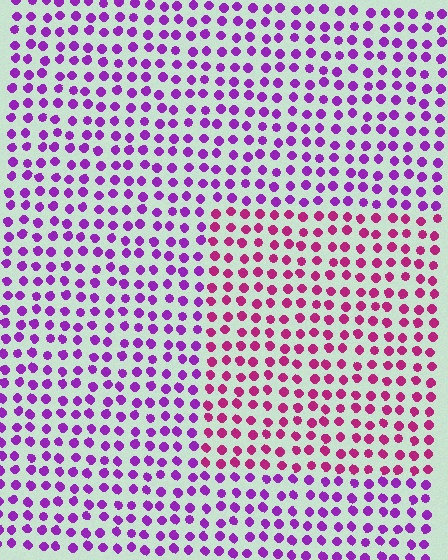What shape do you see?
I see a rectangle.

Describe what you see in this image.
The image is filled with small purple elements in a uniform arrangement. A rectangle-shaped region is visible where the elements are tinted to a slightly different hue, forming a subtle color boundary.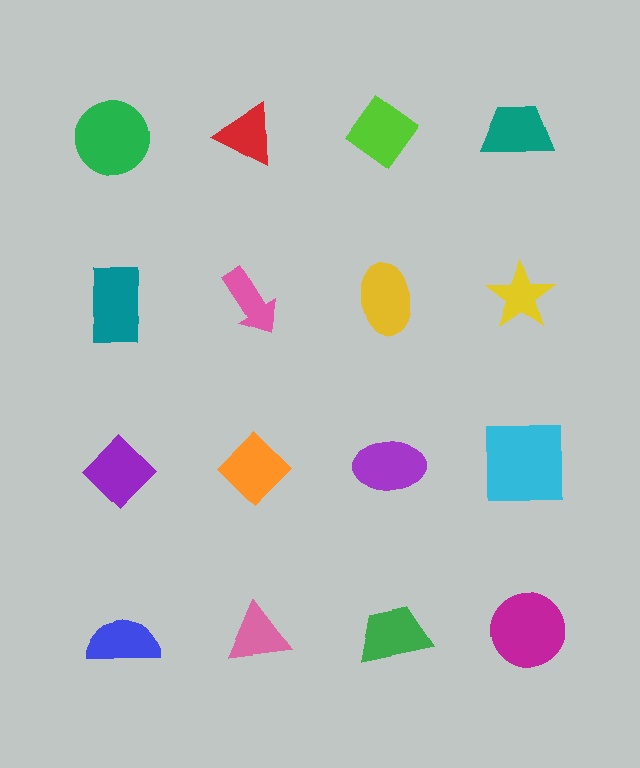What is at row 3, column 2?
An orange diamond.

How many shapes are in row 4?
4 shapes.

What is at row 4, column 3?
A green trapezoid.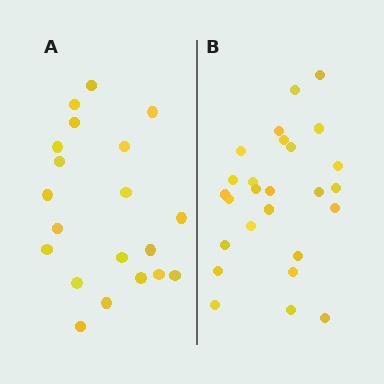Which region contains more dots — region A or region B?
Region B (the right region) has more dots.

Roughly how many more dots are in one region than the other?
Region B has about 6 more dots than region A.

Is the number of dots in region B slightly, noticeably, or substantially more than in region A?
Region B has noticeably more, but not dramatically so. The ratio is roughly 1.3 to 1.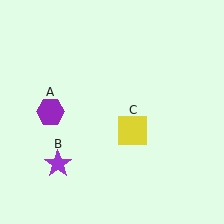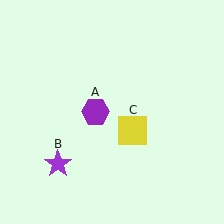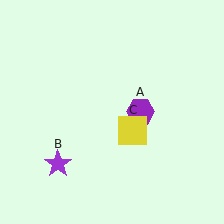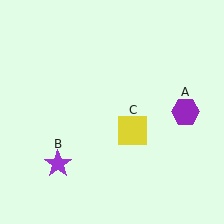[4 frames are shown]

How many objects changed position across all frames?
1 object changed position: purple hexagon (object A).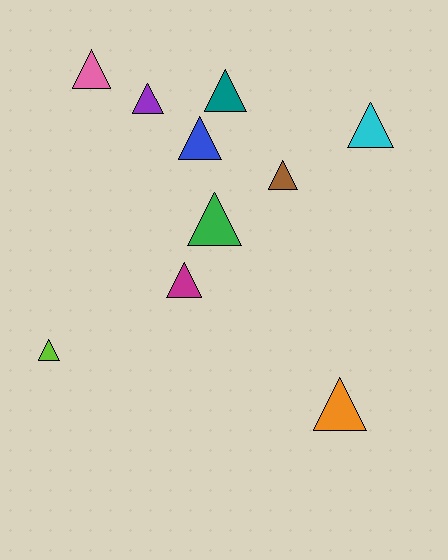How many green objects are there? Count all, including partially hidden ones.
There is 1 green object.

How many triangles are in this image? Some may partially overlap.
There are 10 triangles.